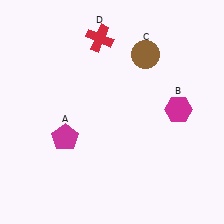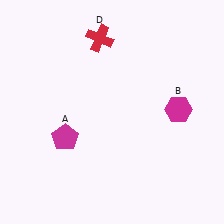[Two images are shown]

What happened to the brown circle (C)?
The brown circle (C) was removed in Image 2. It was in the top-right area of Image 1.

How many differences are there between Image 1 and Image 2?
There is 1 difference between the two images.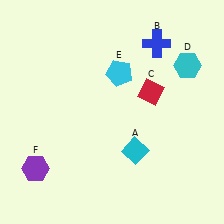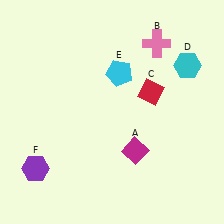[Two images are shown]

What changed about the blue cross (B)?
In Image 1, B is blue. In Image 2, it changed to pink.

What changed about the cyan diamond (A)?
In Image 1, A is cyan. In Image 2, it changed to magenta.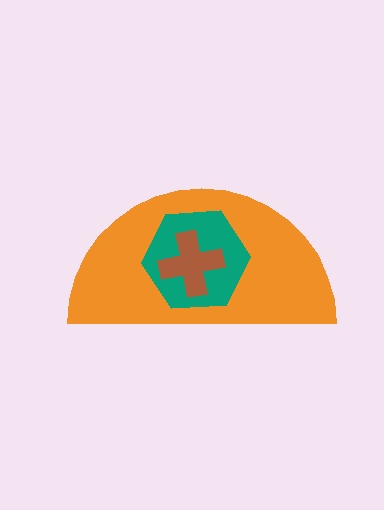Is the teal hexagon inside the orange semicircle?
Yes.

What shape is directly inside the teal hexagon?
The brown cross.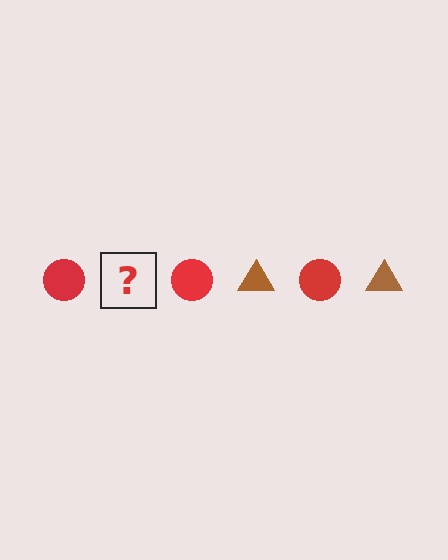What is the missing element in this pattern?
The missing element is a brown triangle.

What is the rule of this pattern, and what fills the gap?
The rule is that the pattern alternates between red circle and brown triangle. The gap should be filled with a brown triangle.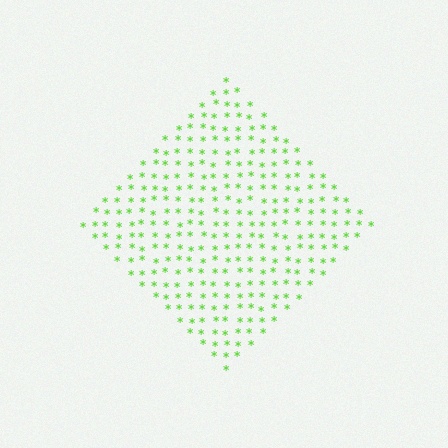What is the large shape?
The large shape is a diamond.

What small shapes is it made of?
It is made of small asterisks.